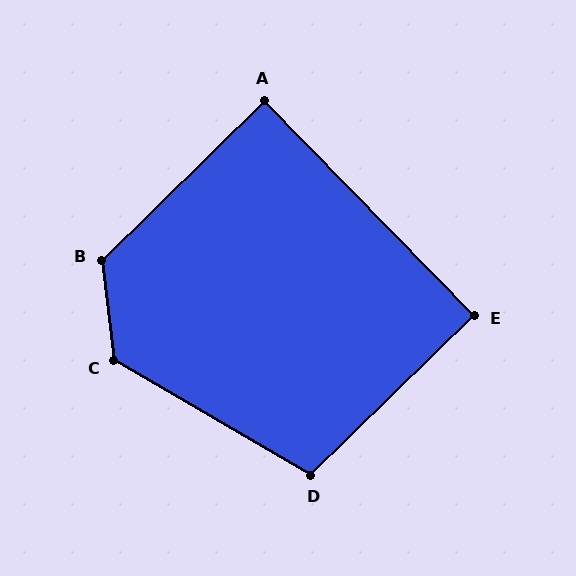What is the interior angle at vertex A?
Approximately 90 degrees (approximately right).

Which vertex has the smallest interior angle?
E, at approximately 90 degrees.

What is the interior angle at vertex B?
Approximately 127 degrees (obtuse).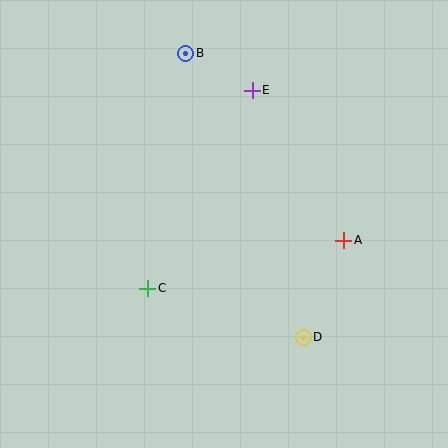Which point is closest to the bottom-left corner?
Point C is closest to the bottom-left corner.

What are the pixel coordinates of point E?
Point E is at (252, 90).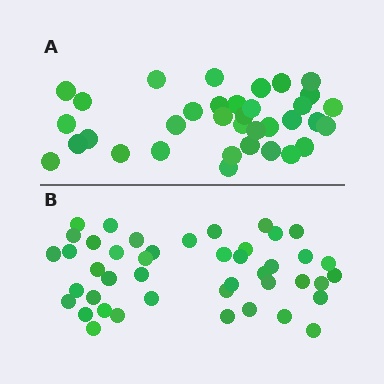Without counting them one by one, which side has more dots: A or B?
Region B (the bottom region) has more dots.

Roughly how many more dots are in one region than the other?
Region B has roughly 8 or so more dots than region A.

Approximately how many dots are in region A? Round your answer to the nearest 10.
About 40 dots. (The exact count is 35, which rounds to 40.)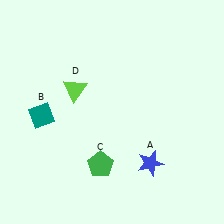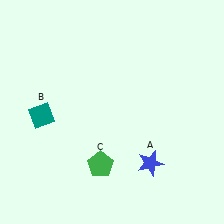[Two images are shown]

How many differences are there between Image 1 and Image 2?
There is 1 difference between the two images.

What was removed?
The lime triangle (D) was removed in Image 2.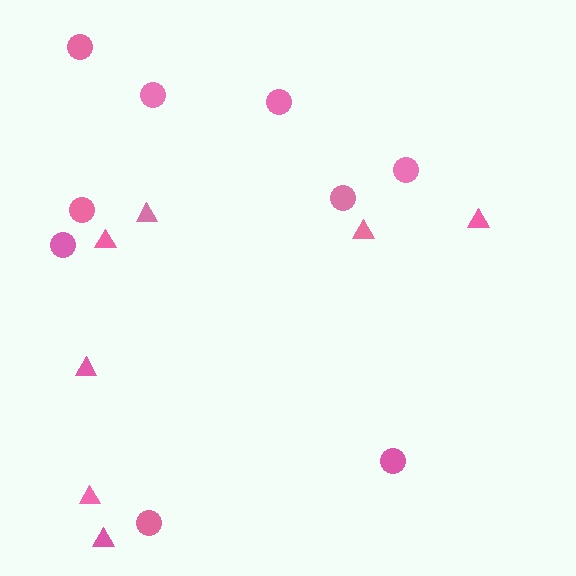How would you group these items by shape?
There are 2 groups: one group of triangles (7) and one group of circles (9).